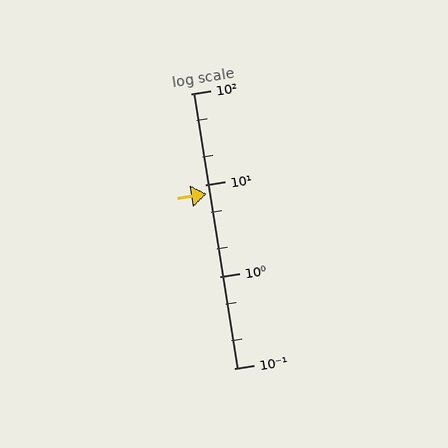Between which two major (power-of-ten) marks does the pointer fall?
The pointer is between 1 and 10.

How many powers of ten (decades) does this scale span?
The scale spans 3 decades, from 0.1 to 100.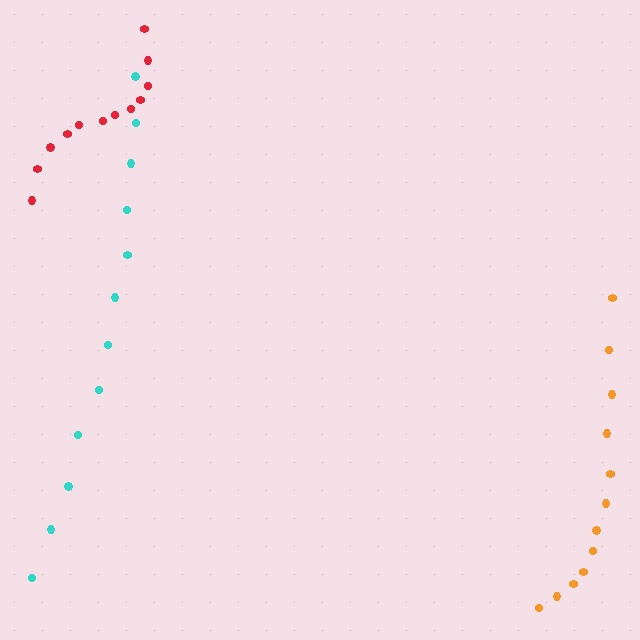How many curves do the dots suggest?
There are 3 distinct paths.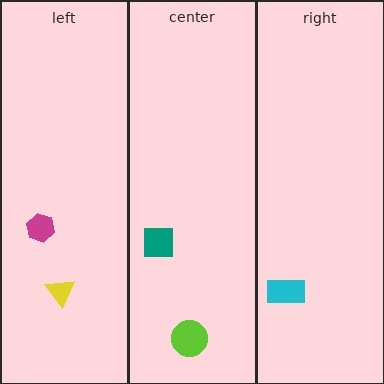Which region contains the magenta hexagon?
The left region.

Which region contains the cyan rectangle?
The right region.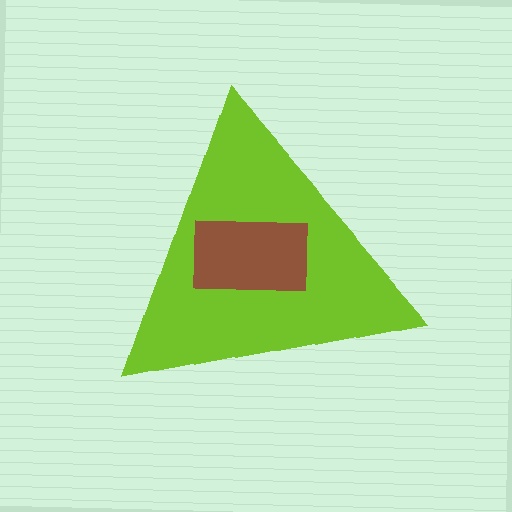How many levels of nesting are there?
2.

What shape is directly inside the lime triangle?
The brown rectangle.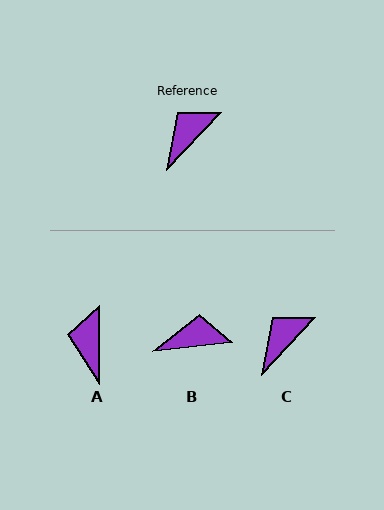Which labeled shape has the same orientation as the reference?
C.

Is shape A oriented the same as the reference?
No, it is off by about 43 degrees.